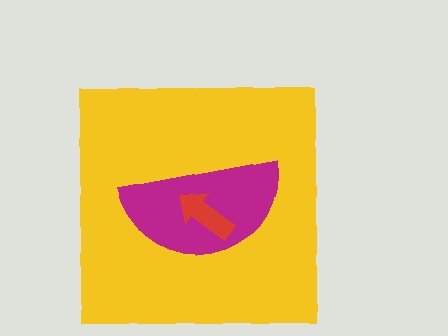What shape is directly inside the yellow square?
The magenta semicircle.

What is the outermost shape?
The yellow square.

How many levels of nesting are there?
3.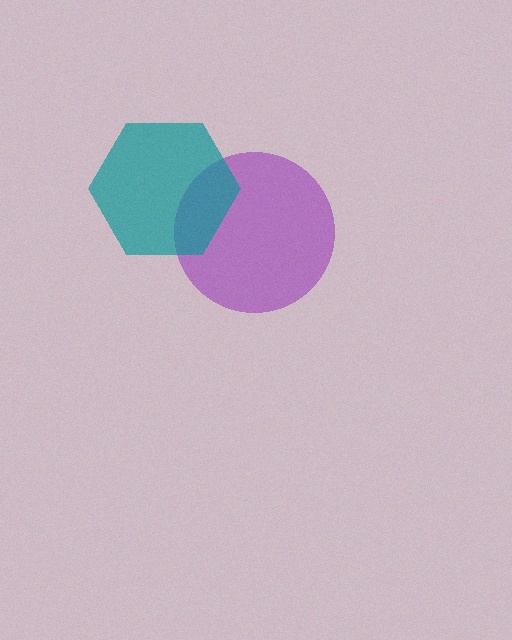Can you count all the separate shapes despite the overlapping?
Yes, there are 2 separate shapes.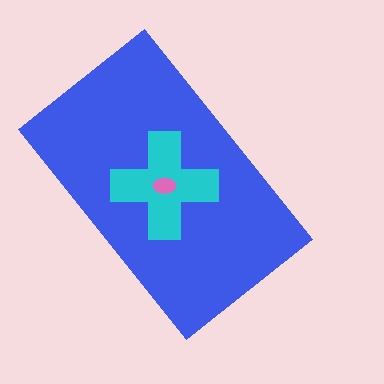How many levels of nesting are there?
3.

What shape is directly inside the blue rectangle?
The cyan cross.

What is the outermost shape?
The blue rectangle.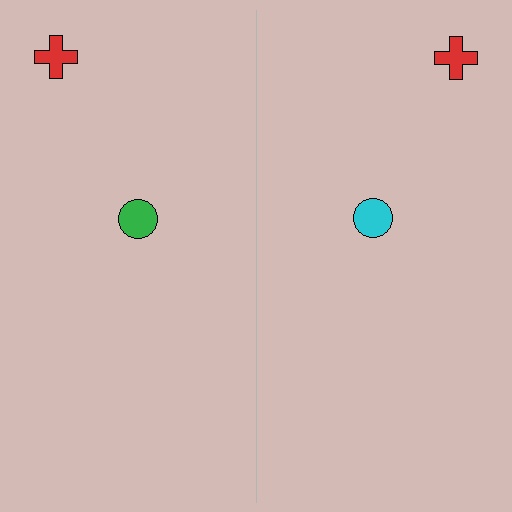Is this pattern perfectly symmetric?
No, the pattern is not perfectly symmetric. The cyan circle on the right side breaks the symmetry — its mirror counterpart is green.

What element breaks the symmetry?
The cyan circle on the right side breaks the symmetry — its mirror counterpart is green.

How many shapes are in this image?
There are 4 shapes in this image.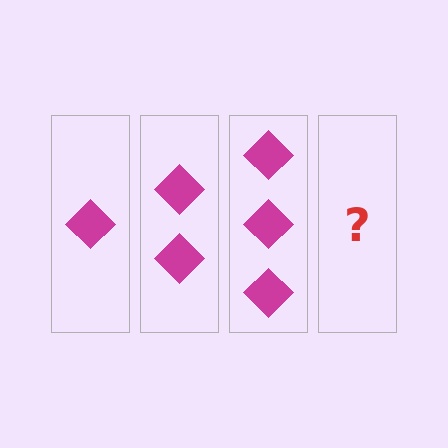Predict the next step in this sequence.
The next step is 4 diamonds.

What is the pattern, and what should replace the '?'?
The pattern is that each step adds one more diamond. The '?' should be 4 diamonds.